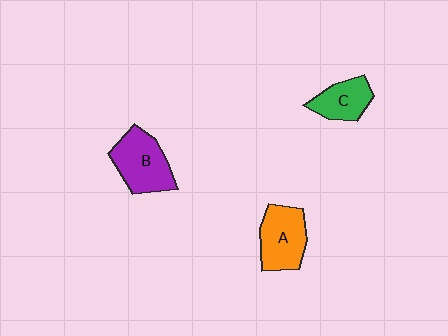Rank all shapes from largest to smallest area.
From largest to smallest: B (purple), A (orange), C (green).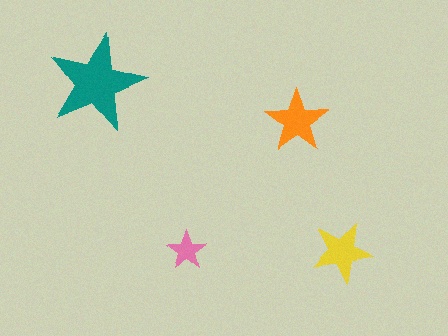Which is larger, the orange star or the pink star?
The orange one.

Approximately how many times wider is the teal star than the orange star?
About 1.5 times wider.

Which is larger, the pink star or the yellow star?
The yellow one.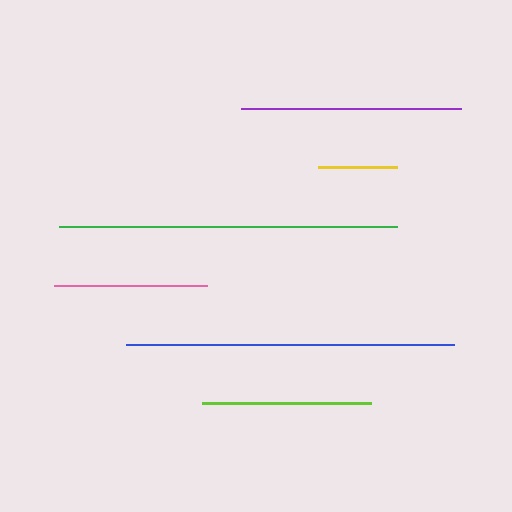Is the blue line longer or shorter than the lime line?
The blue line is longer than the lime line.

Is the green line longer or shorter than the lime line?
The green line is longer than the lime line.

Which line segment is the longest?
The green line is the longest at approximately 337 pixels.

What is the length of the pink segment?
The pink segment is approximately 153 pixels long.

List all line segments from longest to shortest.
From longest to shortest: green, blue, purple, lime, pink, yellow.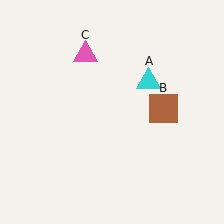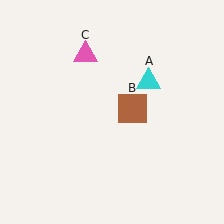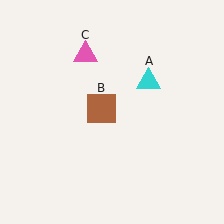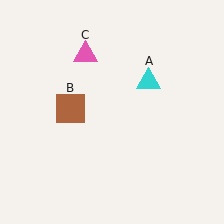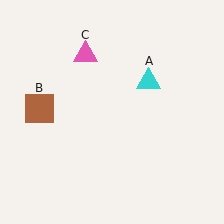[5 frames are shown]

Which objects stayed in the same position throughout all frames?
Cyan triangle (object A) and pink triangle (object C) remained stationary.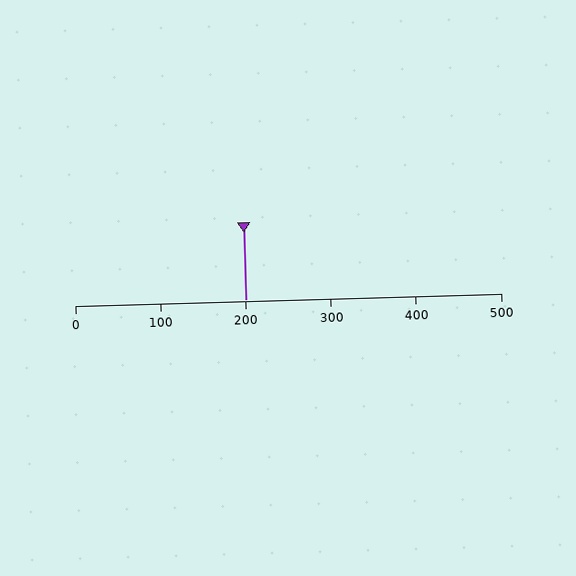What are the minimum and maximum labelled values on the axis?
The axis runs from 0 to 500.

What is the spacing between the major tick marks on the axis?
The major ticks are spaced 100 apart.